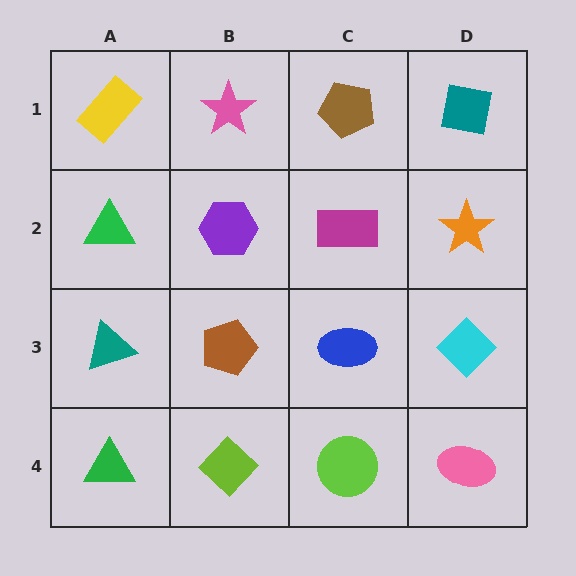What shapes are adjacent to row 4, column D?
A cyan diamond (row 3, column D), a lime circle (row 4, column C).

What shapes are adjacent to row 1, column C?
A magenta rectangle (row 2, column C), a pink star (row 1, column B), a teal square (row 1, column D).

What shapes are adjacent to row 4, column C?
A blue ellipse (row 3, column C), a lime diamond (row 4, column B), a pink ellipse (row 4, column D).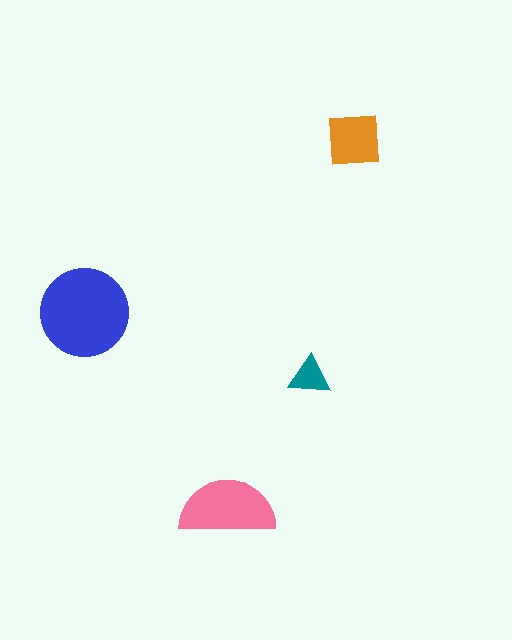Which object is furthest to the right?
The orange square is rightmost.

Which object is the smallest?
The teal triangle.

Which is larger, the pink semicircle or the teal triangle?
The pink semicircle.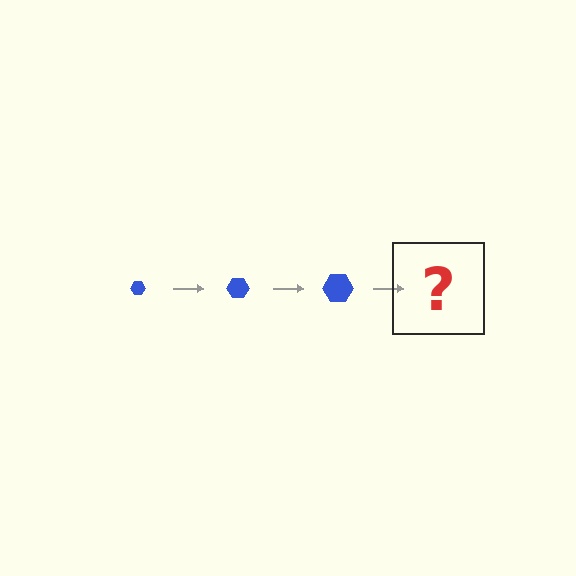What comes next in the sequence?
The next element should be a blue hexagon, larger than the previous one.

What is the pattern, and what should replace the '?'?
The pattern is that the hexagon gets progressively larger each step. The '?' should be a blue hexagon, larger than the previous one.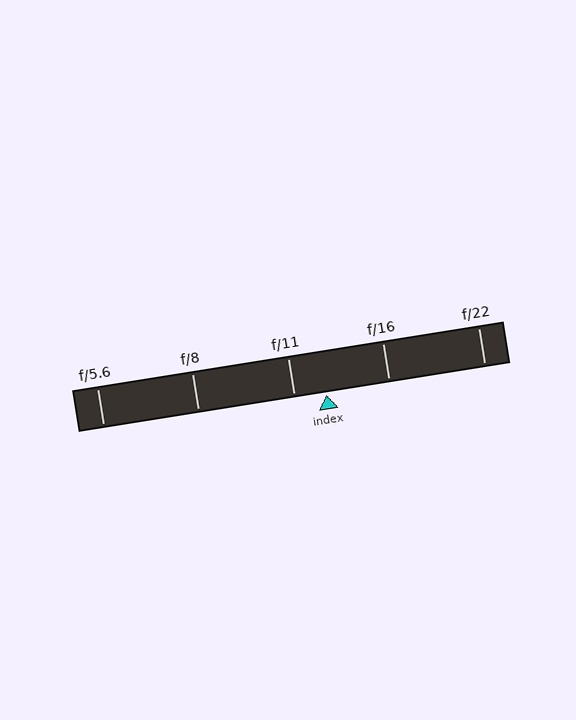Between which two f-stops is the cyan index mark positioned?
The index mark is between f/11 and f/16.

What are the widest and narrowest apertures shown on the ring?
The widest aperture shown is f/5.6 and the narrowest is f/22.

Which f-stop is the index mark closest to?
The index mark is closest to f/11.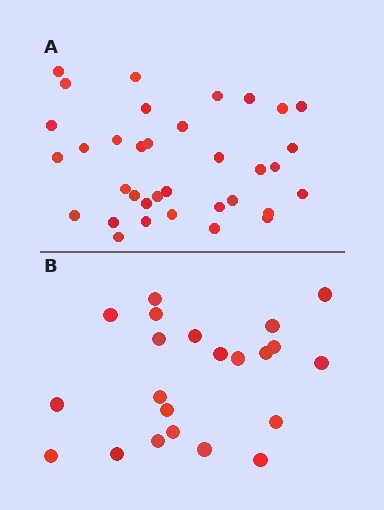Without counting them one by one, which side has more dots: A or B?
Region A (the top region) has more dots.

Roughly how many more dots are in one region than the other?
Region A has approximately 15 more dots than region B.